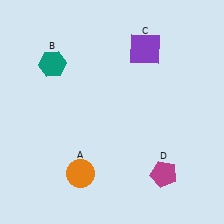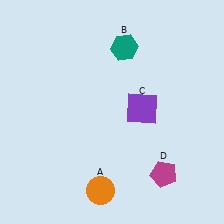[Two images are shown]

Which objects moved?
The objects that moved are: the orange circle (A), the teal hexagon (B), the purple square (C).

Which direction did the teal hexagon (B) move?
The teal hexagon (B) moved right.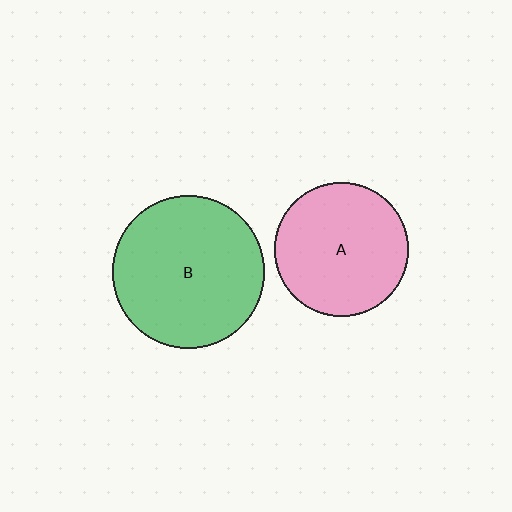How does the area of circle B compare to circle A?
Approximately 1.3 times.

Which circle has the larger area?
Circle B (green).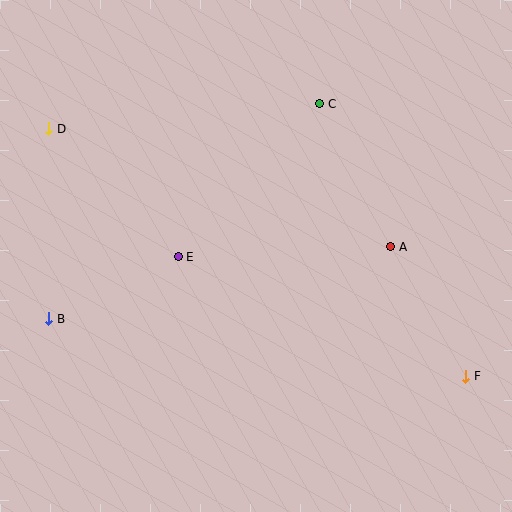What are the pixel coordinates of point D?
Point D is at (49, 129).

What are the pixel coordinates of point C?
Point C is at (320, 104).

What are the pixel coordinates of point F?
Point F is at (466, 376).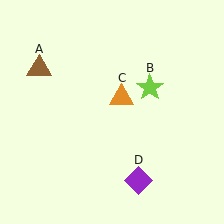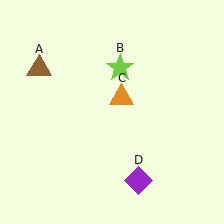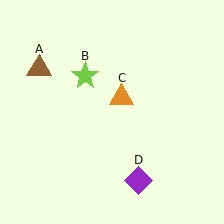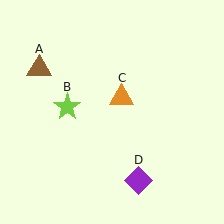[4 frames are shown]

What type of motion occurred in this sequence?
The lime star (object B) rotated counterclockwise around the center of the scene.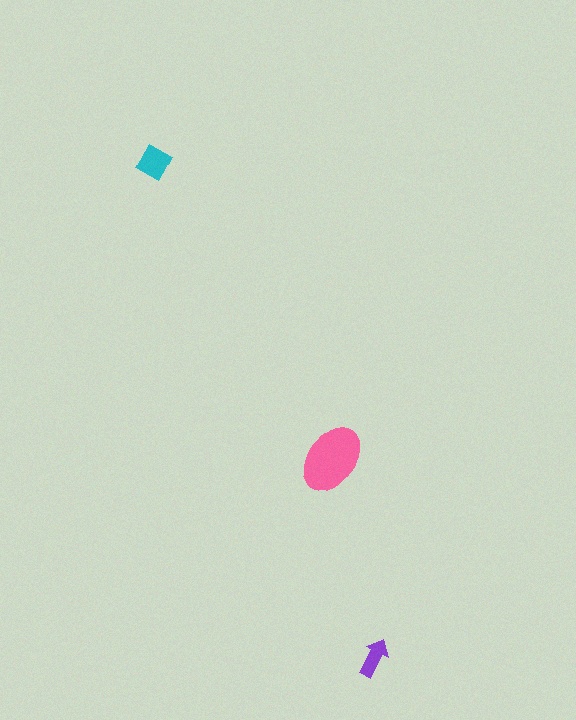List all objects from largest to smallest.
The pink ellipse, the cyan diamond, the purple arrow.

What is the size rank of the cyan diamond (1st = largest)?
2nd.